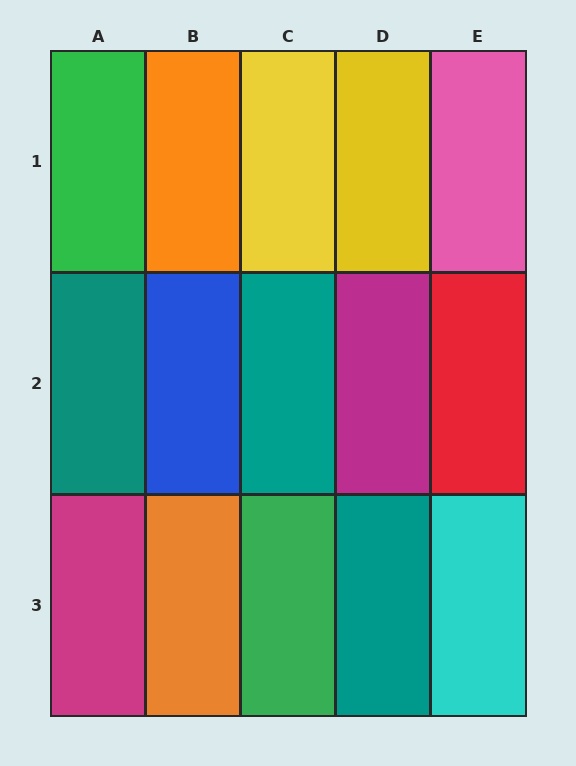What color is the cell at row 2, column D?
Magenta.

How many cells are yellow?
2 cells are yellow.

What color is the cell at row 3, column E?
Cyan.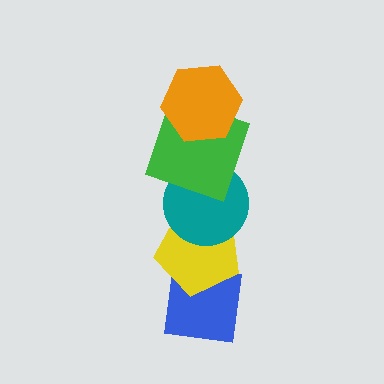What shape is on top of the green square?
The orange hexagon is on top of the green square.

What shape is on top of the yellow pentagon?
The teal circle is on top of the yellow pentagon.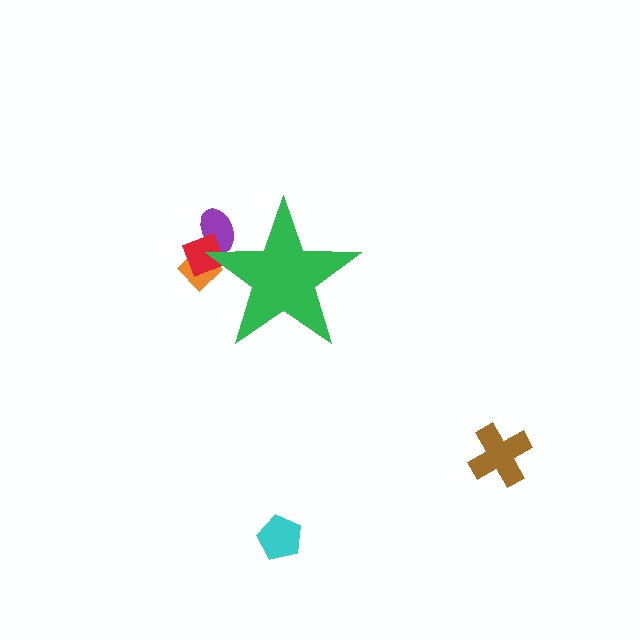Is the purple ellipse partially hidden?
Yes, the purple ellipse is partially hidden behind the green star.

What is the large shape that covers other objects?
A green star.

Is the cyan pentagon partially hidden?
No, the cyan pentagon is fully visible.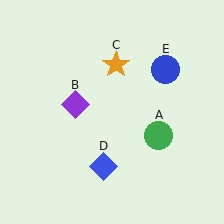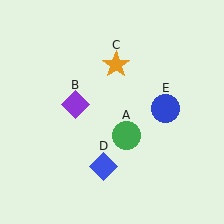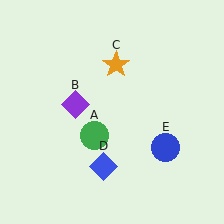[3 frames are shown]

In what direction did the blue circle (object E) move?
The blue circle (object E) moved down.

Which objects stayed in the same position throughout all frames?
Purple diamond (object B) and orange star (object C) and blue diamond (object D) remained stationary.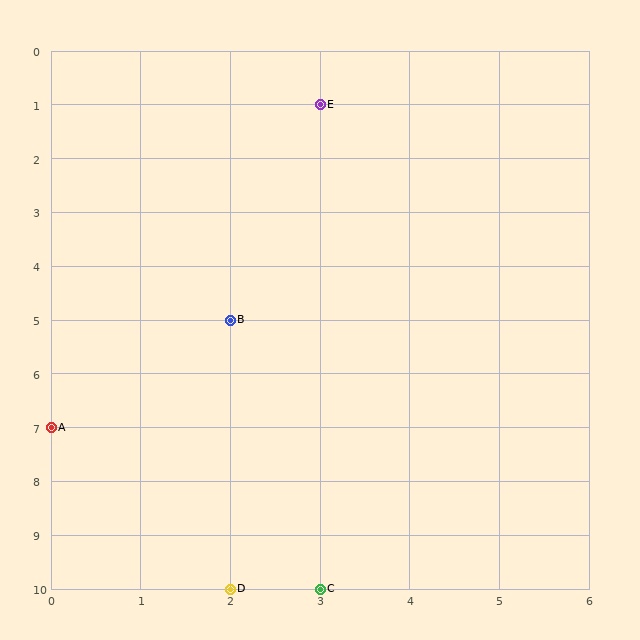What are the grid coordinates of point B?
Point B is at grid coordinates (2, 5).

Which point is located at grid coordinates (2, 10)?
Point D is at (2, 10).